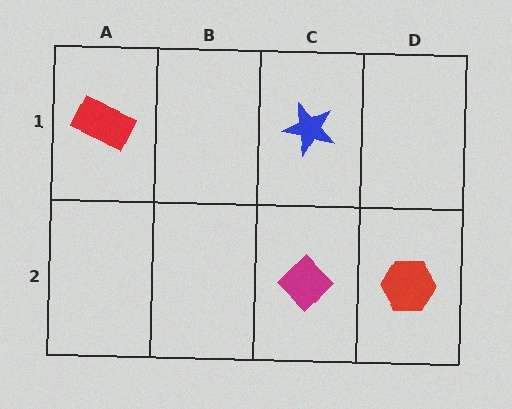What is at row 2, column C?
A magenta diamond.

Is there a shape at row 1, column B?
No, that cell is empty.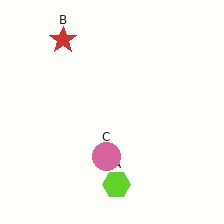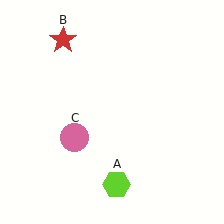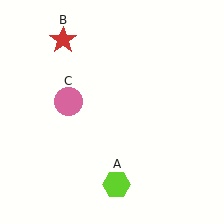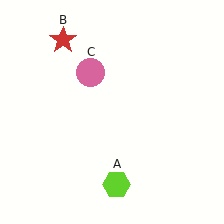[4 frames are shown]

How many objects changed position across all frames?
1 object changed position: pink circle (object C).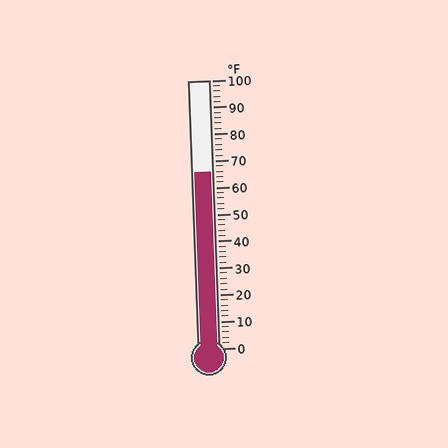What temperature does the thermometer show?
The thermometer shows approximately 66°F.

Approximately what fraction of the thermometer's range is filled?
The thermometer is filled to approximately 65% of its range.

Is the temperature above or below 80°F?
The temperature is below 80°F.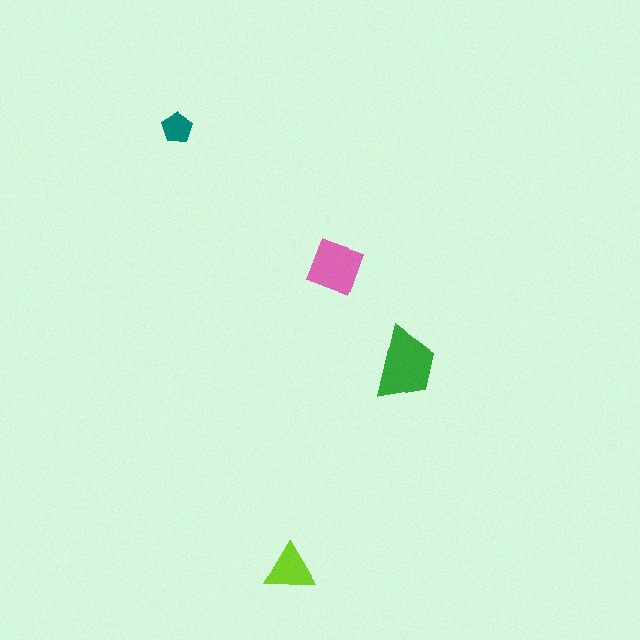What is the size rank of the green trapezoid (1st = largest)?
1st.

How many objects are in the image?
There are 4 objects in the image.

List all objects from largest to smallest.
The green trapezoid, the pink diamond, the lime triangle, the teal pentagon.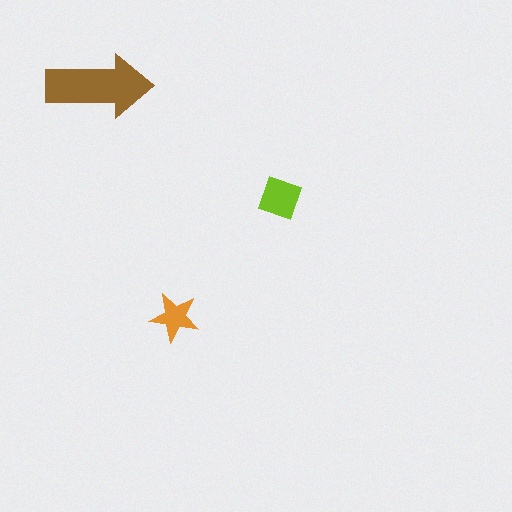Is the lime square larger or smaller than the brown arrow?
Smaller.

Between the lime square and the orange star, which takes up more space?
The lime square.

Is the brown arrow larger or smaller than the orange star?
Larger.